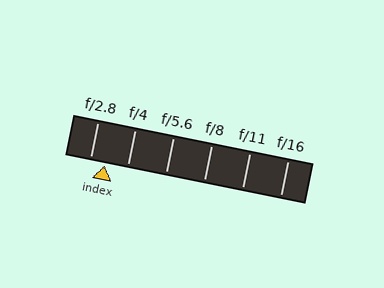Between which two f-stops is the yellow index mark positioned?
The index mark is between f/2.8 and f/4.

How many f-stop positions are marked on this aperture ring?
There are 6 f-stop positions marked.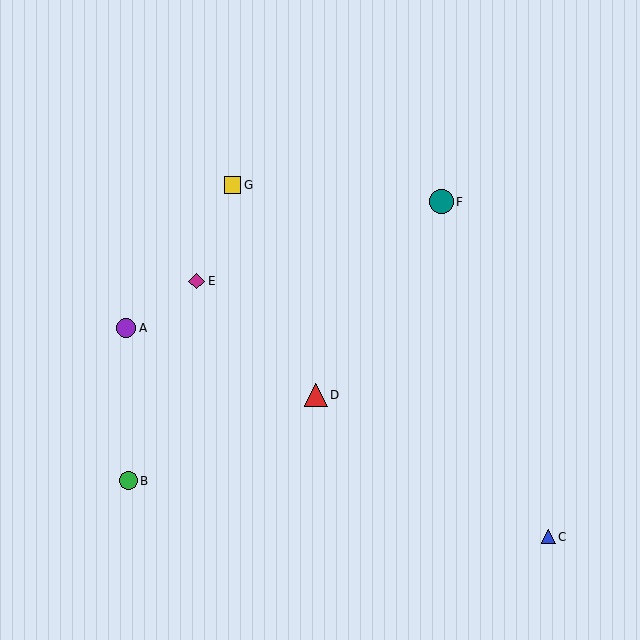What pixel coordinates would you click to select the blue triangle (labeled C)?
Click at (548, 537) to select the blue triangle C.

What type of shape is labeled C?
Shape C is a blue triangle.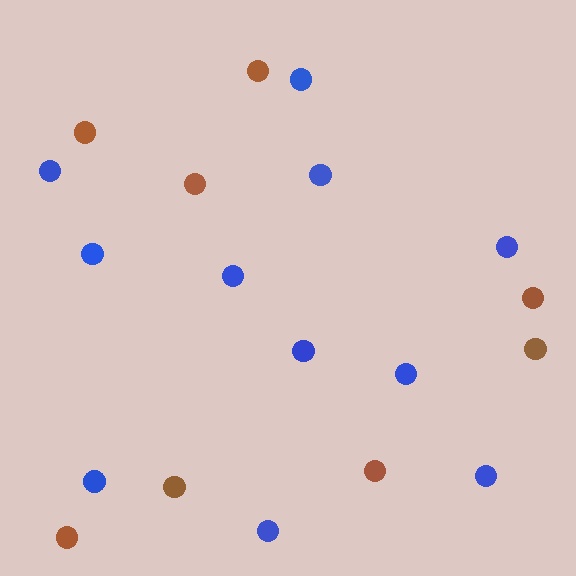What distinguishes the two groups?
There are 2 groups: one group of blue circles (11) and one group of brown circles (8).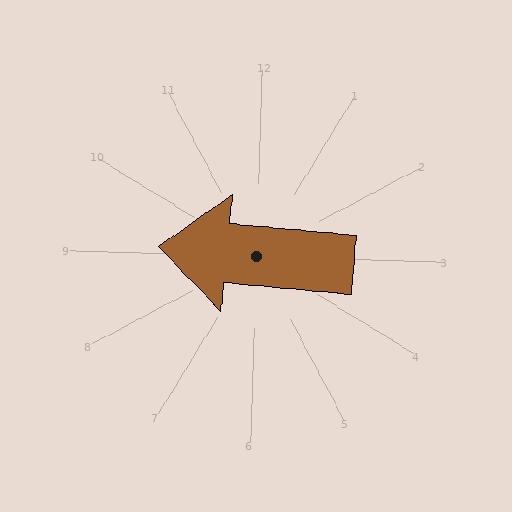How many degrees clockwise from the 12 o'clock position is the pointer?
Approximately 274 degrees.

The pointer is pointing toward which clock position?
Roughly 9 o'clock.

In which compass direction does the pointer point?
West.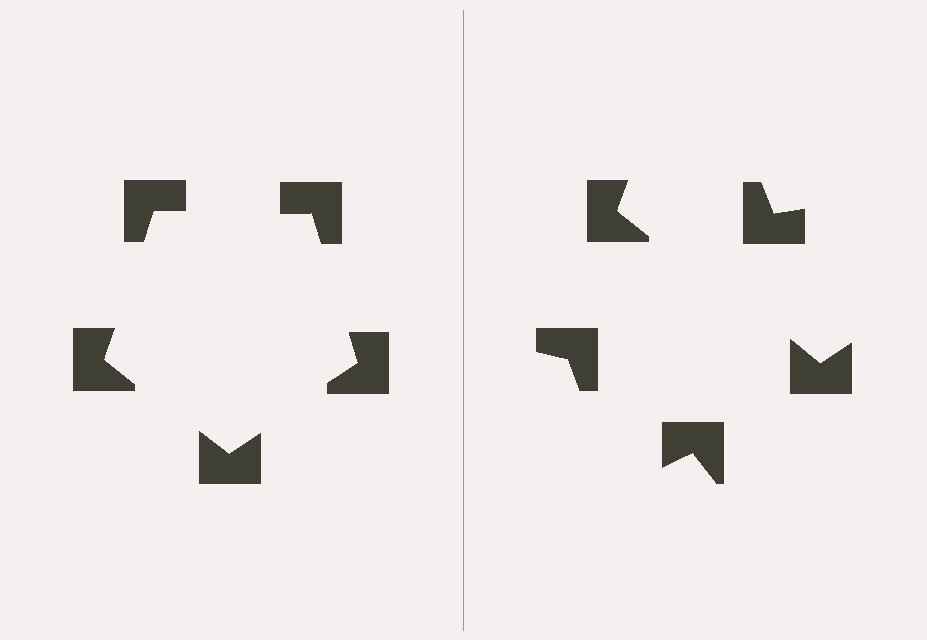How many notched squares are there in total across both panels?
10 — 5 on each side.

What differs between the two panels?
The notched squares are positioned identically on both sides; only the wedge orientations differ. On the left they align to a pentagon; on the right they are misaligned.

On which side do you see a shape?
An illusory pentagon appears on the left side. On the right side the wedge cuts are rotated, so no coherent shape forms.